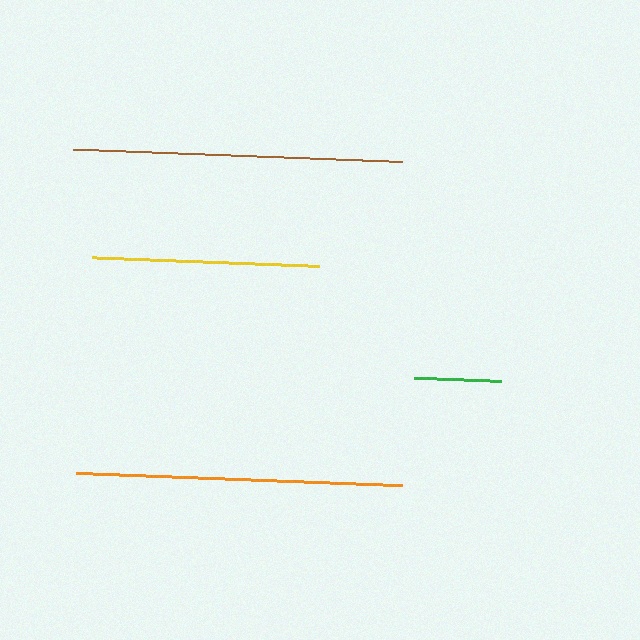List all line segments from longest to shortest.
From longest to shortest: brown, orange, yellow, green.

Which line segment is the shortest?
The green line is the shortest at approximately 87 pixels.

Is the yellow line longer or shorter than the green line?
The yellow line is longer than the green line.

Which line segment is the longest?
The brown line is the longest at approximately 330 pixels.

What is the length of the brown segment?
The brown segment is approximately 330 pixels long.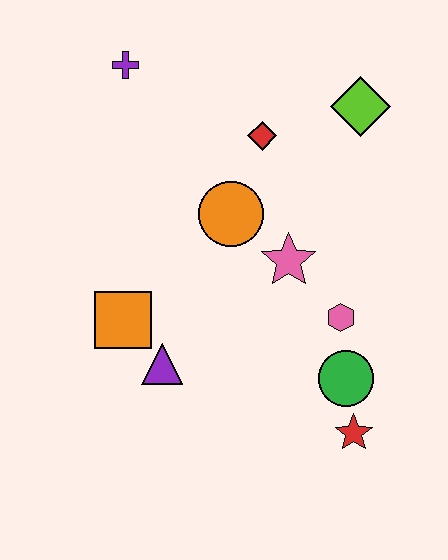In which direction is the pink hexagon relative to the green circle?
The pink hexagon is above the green circle.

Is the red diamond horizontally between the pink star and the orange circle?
Yes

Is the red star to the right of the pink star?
Yes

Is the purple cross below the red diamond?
No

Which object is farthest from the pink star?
The purple cross is farthest from the pink star.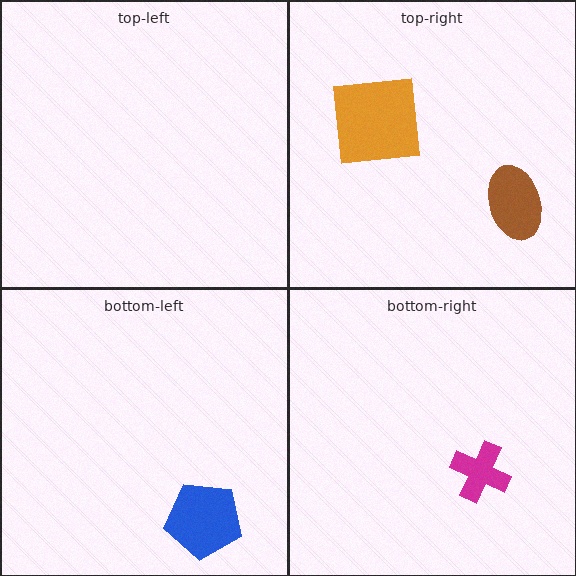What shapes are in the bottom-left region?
The blue pentagon.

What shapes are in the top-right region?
The orange square, the brown ellipse.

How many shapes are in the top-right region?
2.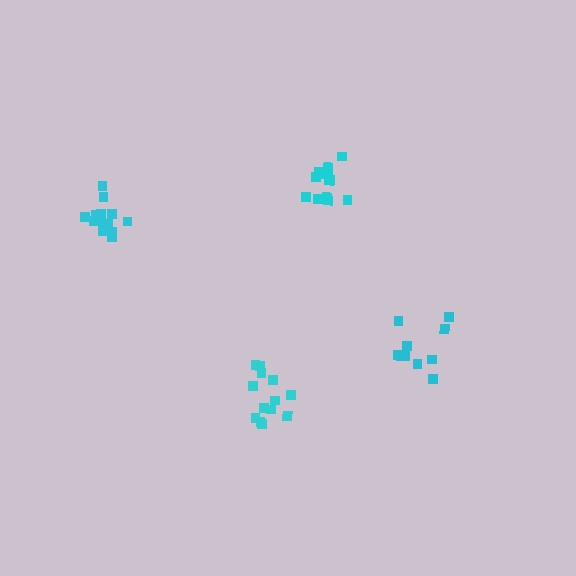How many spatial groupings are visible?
There are 4 spatial groupings.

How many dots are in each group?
Group 1: 10 dots, Group 2: 13 dots, Group 3: 14 dots, Group 4: 14 dots (51 total).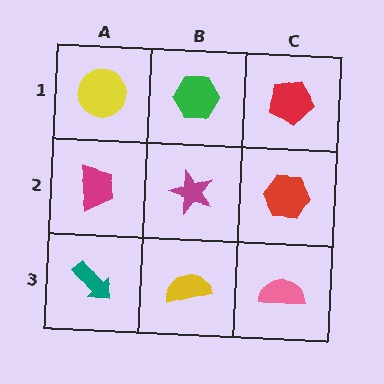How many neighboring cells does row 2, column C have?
3.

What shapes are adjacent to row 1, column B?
A magenta star (row 2, column B), a yellow circle (row 1, column A), a red pentagon (row 1, column C).